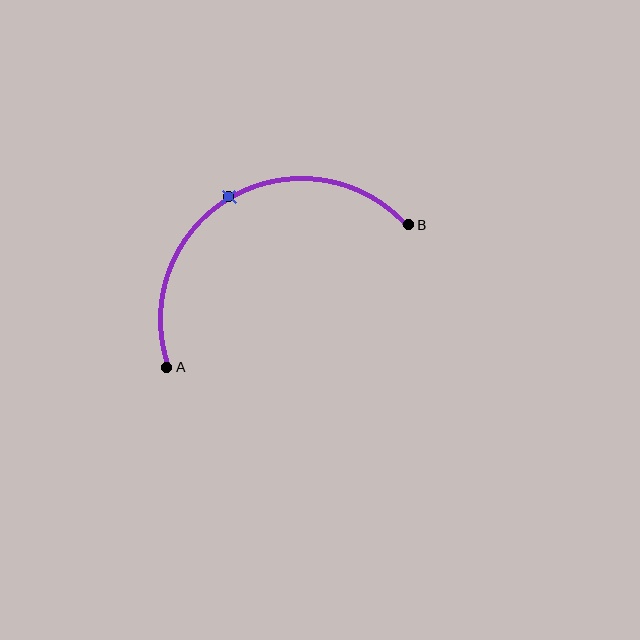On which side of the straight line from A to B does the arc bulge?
The arc bulges above the straight line connecting A and B.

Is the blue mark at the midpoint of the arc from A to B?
Yes. The blue mark lies on the arc at equal arc-length from both A and B — it is the arc midpoint.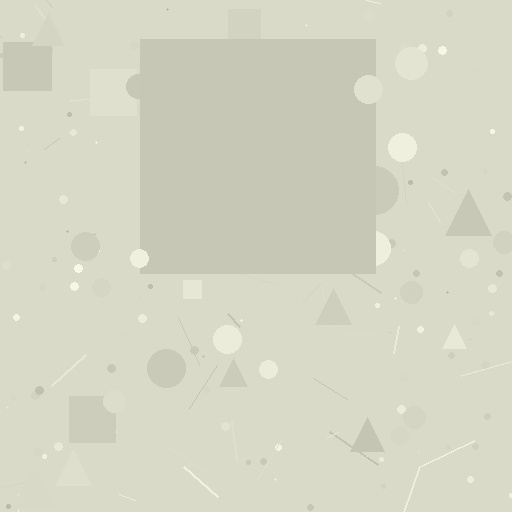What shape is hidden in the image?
A square is hidden in the image.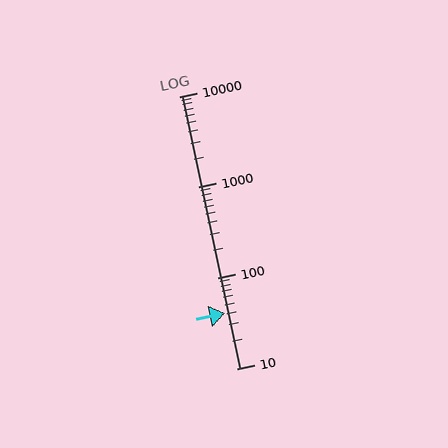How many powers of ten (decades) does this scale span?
The scale spans 3 decades, from 10 to 10000.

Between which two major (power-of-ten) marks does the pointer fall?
The pointer is between 10 and 100.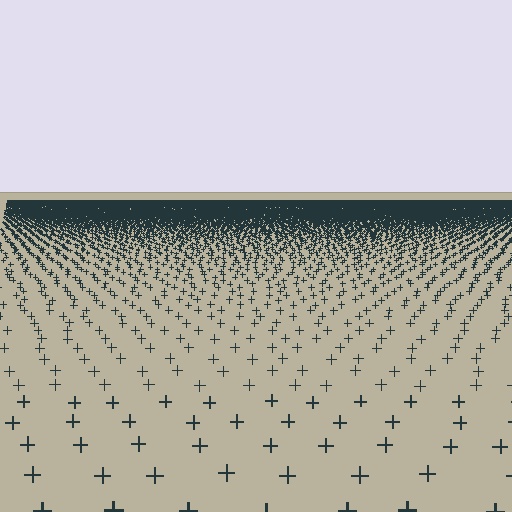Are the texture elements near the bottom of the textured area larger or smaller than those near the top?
Larger. Near the bottom, elements are closer to the viewer and appear at a bigger on-screen size.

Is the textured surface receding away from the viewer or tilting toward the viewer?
The surface is receding away from the viewer. Texture elements get smaller and denser toward the top.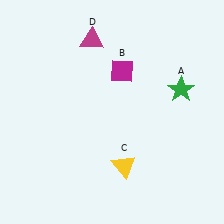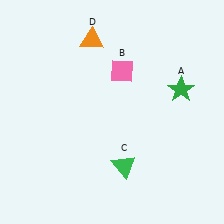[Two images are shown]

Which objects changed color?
B changed from magenta to pink. C changed from yellow to green. D changed from magenta to orange.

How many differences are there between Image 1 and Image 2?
There are 3 differences between the two images.